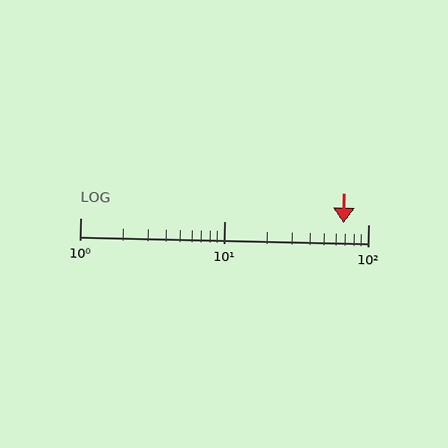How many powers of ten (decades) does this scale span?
The scale spans 2 decades, from 1 to 100.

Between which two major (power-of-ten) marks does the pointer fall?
The pointer is between 10 and 100.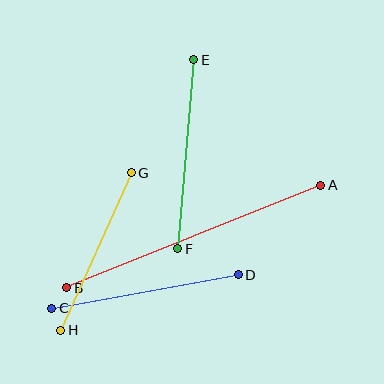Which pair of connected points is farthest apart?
Points A and B are farthest apart.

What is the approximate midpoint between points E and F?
The midpoint is at approximately (186, 154) pixels.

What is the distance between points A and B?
The distance is approximately 274 pixels.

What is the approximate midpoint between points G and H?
The midpoint is at approximately (96, 251) pixels.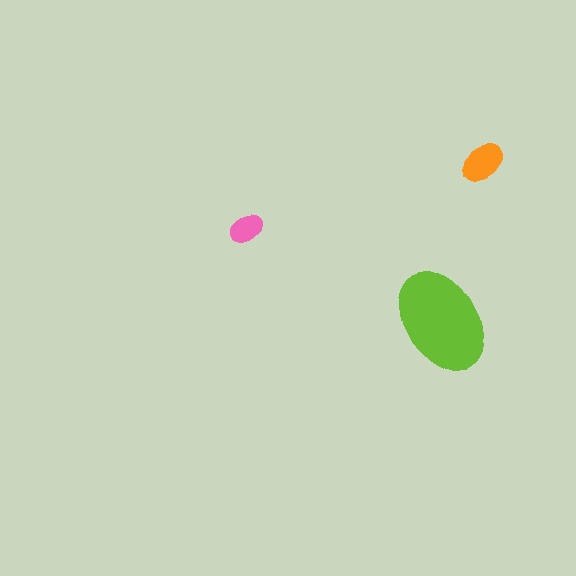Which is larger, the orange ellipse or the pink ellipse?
The orange one.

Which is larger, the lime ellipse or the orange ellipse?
The lime one.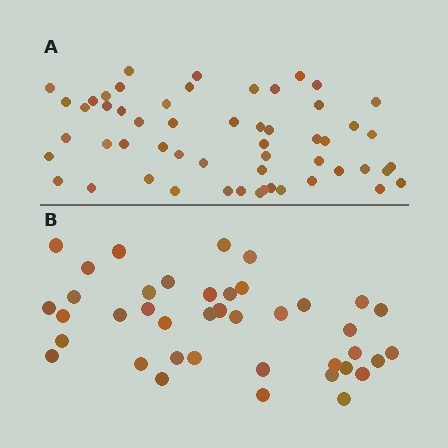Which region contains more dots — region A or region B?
Region A (the top region) has more dots.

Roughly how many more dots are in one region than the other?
Region A has approximately 15 more dots than region B.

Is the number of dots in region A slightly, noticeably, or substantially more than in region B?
Region A has noticeably more, but not dramatically so. The ratio is roughly 1.4 to 1.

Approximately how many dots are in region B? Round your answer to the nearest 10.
About 40 dots.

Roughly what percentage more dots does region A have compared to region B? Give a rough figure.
About 40% more.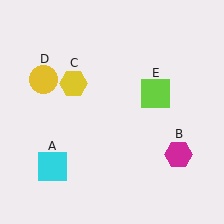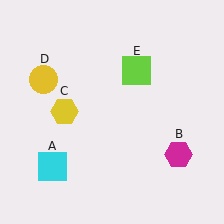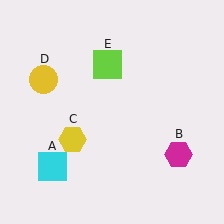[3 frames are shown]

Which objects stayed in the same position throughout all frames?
Cyan square (object A) and magenta hexagon (object B) and yellow circle (object D) remained stationary.